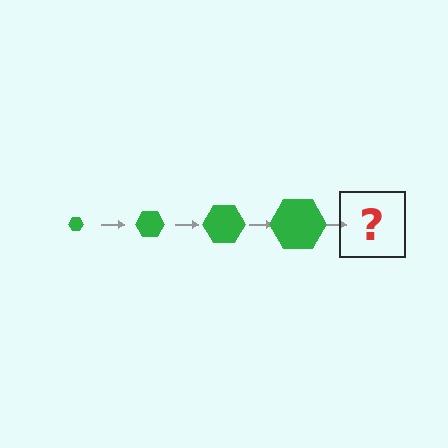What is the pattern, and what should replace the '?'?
The pattern is that the hexagon gets progressively larger each step. The '?' should be a green hexagon, larger than the previous one.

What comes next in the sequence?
The next element should be a green hexagon, larger than the previous one.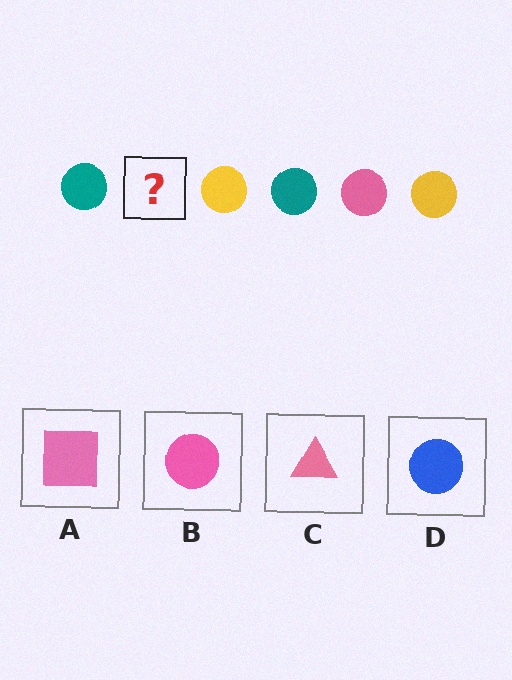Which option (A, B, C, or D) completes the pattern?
B.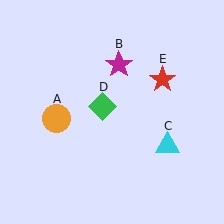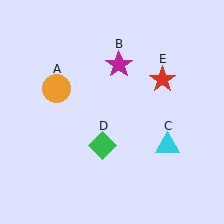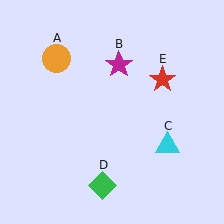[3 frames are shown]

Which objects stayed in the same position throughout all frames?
Magenta star (object B) and cyan triangle (object C) and red star (object E) remained stationary.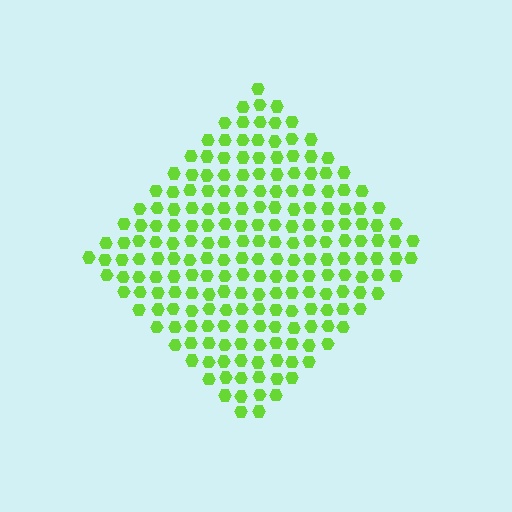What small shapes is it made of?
It is made of small hexagons.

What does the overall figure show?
The overall figure shows a diamond.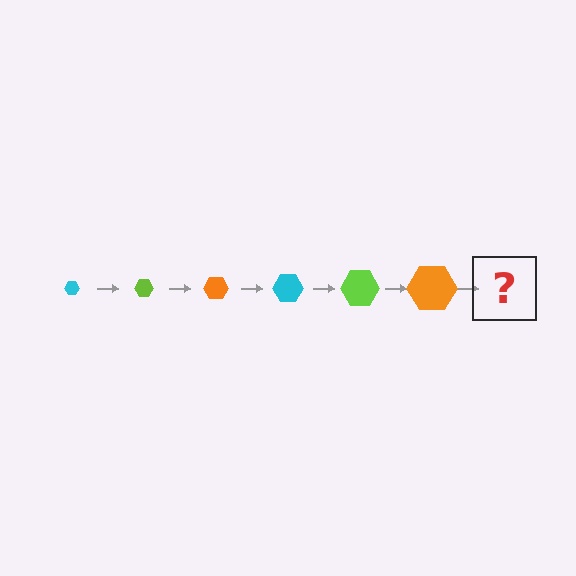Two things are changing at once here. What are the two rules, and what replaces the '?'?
The two rules are that the hexagon grows larger each step and the color cycles through cyan, lime, and orange. The '?' should be a cyan hexagon, larger than the previous one.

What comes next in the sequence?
The next element should be a cyan hexagon, larger than the previous one.